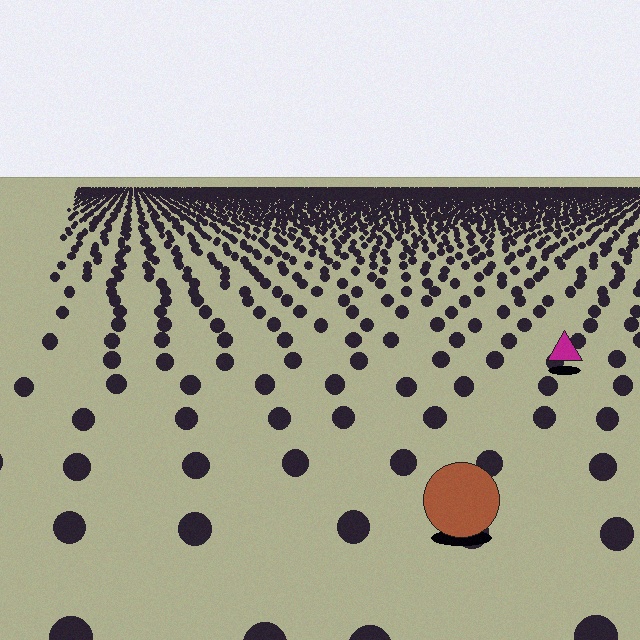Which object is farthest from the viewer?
The magenta triangle is farthest from the viewer. It appears smaller and the ground texture around it is denser.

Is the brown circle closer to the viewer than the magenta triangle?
Yes. The brown circle is closer — you can tell from the texture gradient: the ground texture is coarser near it.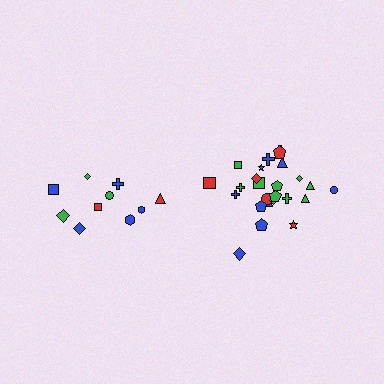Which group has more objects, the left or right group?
The right group.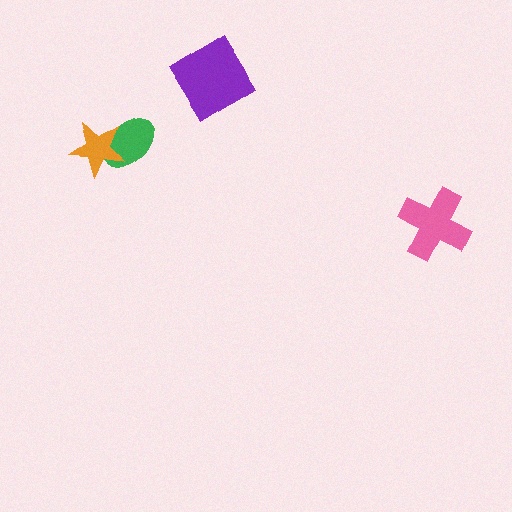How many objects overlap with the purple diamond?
0 objects overlap with the purple diamond.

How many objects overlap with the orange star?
1 object overlaps with the orange star.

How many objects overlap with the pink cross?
0 objects overlap with the pink cross.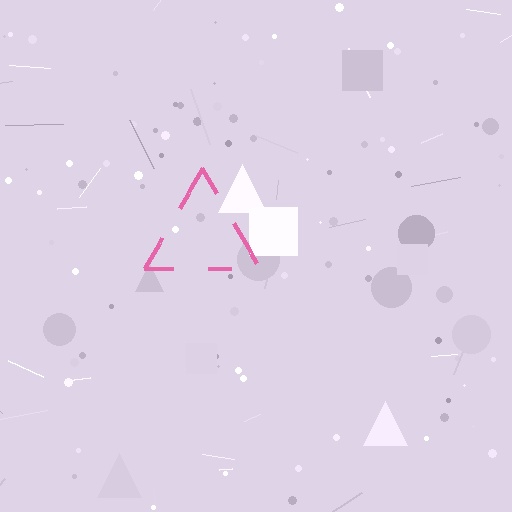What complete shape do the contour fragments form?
The contour fragments form a triangle.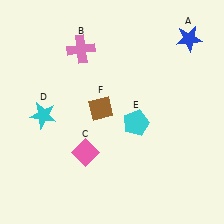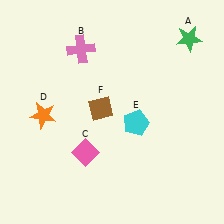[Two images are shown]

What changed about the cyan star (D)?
In Image 1, D is cyan. In Image 2, it changed to orange.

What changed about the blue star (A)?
In Image 1, A is blue. In Image 2, it changed to green.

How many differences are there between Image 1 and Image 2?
There are 2 differences between the two images.